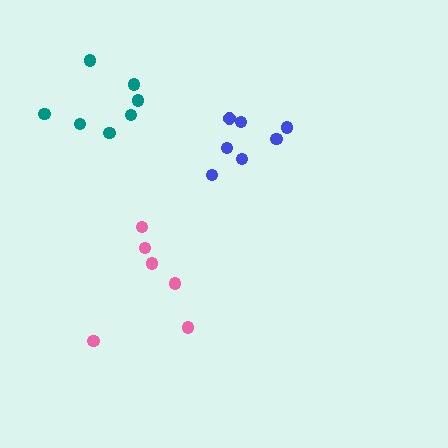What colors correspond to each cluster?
The clusters are colored: blue, teal, pink.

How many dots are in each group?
Group 1: 7 dots, Group 2: 7 dots, Group 3: 6 dots (20 total).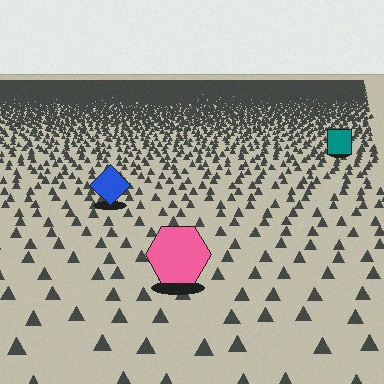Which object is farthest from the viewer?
The teal square is farthest from the viewer. It appears smaller and the ground texture around it is denser.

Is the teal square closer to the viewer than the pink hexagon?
No. The pink hexagon is closer — you can tell from the texture gradient: the ground texture is coarser near it.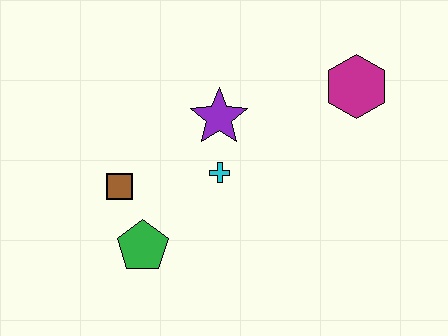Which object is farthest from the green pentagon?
The magenta hexagon is farthest from the green pentagon.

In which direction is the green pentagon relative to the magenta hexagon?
The green pentagon is to the left of the magenta hexagon.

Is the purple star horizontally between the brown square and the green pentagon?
No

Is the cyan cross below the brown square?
No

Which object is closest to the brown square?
The green pentagon is closest to the brown square.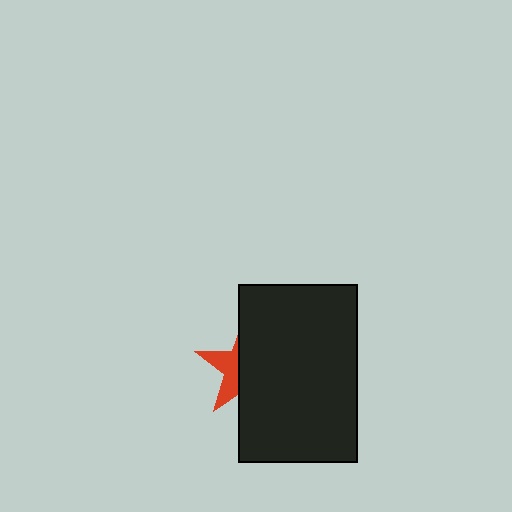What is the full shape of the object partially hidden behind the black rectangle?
The partially hidden object is a red star.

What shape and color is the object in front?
The object in front is a black rectangle.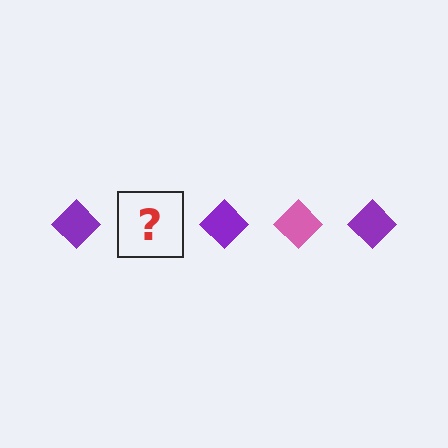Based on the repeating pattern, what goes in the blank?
The blank should be a pink diamond.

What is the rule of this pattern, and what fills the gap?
The rule is that the pattern cycles through purple, pink diamonds. The gap should be filled with a pink diamond.